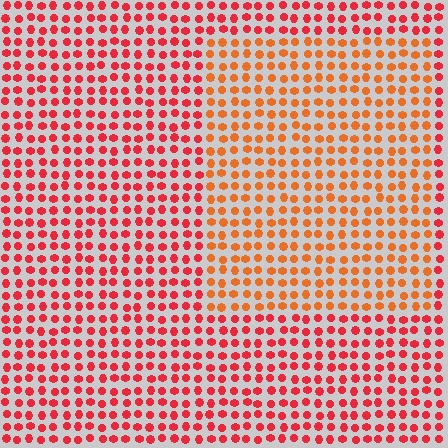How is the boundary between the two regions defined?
The boundary is defined purely by a slight shift in hue (about 29 degrees). Spacing, size, and orientation are identical on both sides.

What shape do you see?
I see a rectangle.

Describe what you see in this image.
The image is filled with small red elements in a uniform arrangement. A rectangle-shaped region is visible where the elements are tinted to a slightly different hue, forming a subtle color boundary.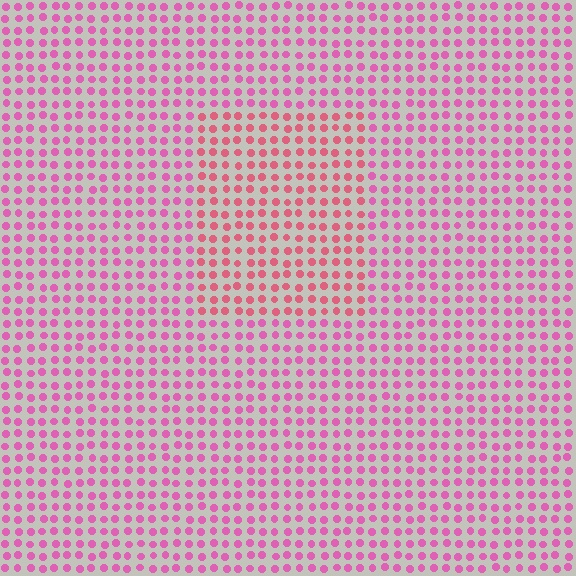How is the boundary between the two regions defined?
The boundary is defined purely by a slight shift in hue (about 26 degrees). Spacing, size, and orientation are identical on both sides.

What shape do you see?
I see a rectangle.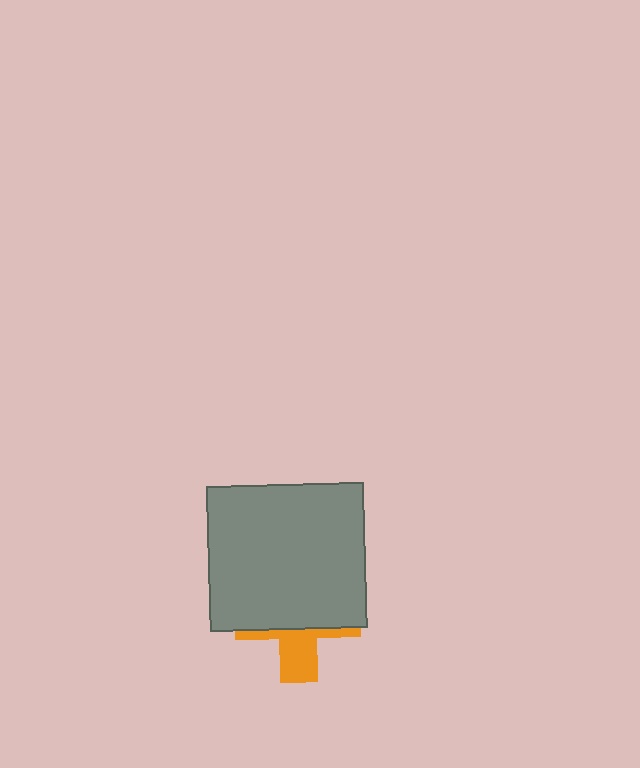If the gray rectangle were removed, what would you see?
You would see the complete orange cross.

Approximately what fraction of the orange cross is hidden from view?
Roughly 67% of the orange cross is hidden behind the gray rectangle.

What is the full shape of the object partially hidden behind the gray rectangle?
The partially hidden object is an orange cross.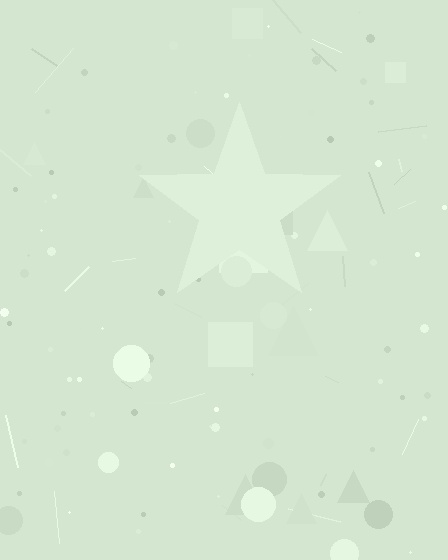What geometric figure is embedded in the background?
A star is embedded in the background.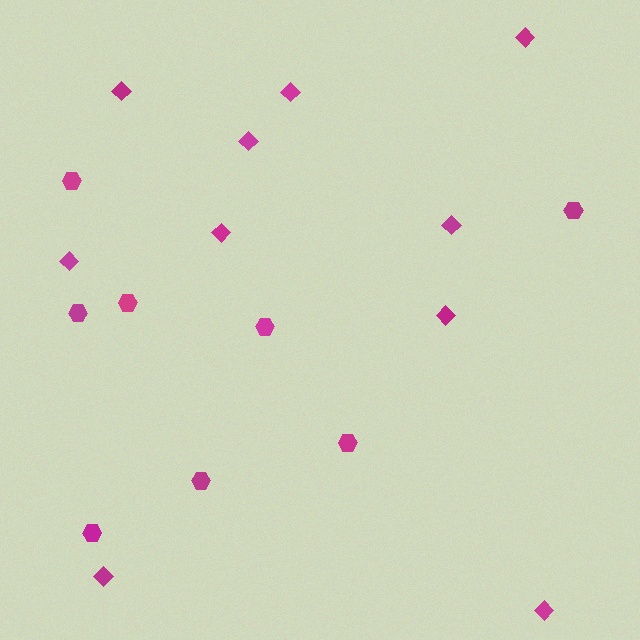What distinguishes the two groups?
There are 2 groups: one group of diamonds (10) and one group of hexagons (8).